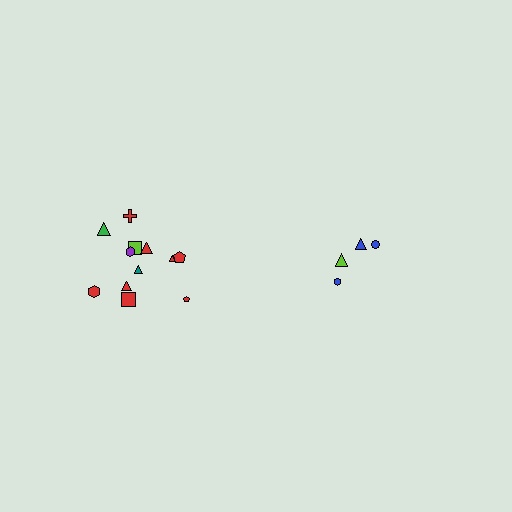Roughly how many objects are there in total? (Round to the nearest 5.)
Roughly 15 objects in total.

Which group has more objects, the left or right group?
The left group.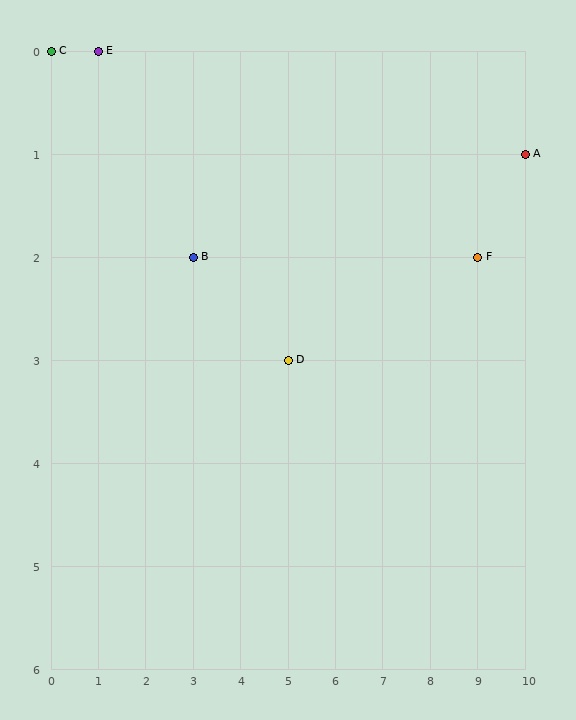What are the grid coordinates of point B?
Point B is at grid coordinates (3, 2).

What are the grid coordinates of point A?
Point A is at grid coordinates (10, 1).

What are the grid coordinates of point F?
Point F is at grid coordinates (9, 2).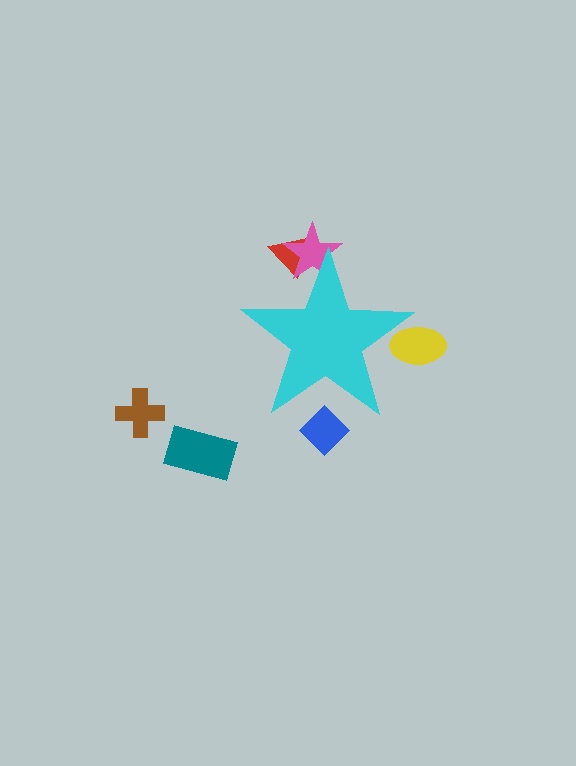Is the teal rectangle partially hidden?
No, the teal rectangle is fully visible.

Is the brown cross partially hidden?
No, the brown cross is fully visible.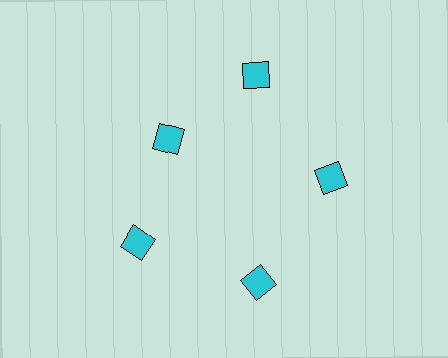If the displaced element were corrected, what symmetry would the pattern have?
It would have 5-fold rotational symmetry — the pattern would map onto itself every 72 degrees.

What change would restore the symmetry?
The symmetry would be restored by moving it outward, back onto the ring so that all 5 squares sit at equal angles and equal distance from the center.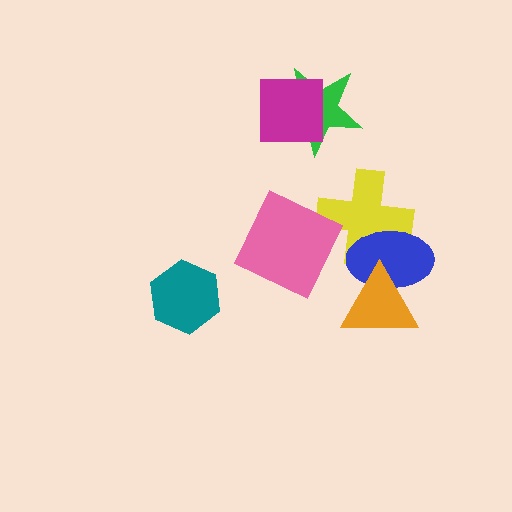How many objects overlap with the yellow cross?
1 object overlaps with the yellow cross.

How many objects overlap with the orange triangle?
1 object overlaps with the orange triangle.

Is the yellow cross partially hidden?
Yes, it is partially covered by another shape.